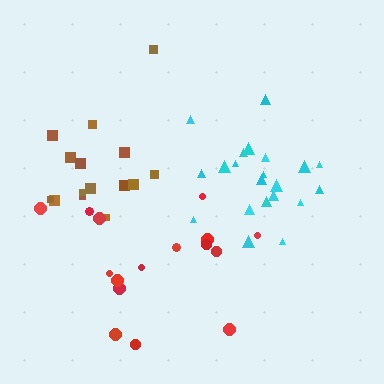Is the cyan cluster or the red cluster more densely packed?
Cyan.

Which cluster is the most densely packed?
Cyan.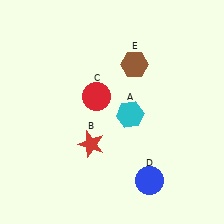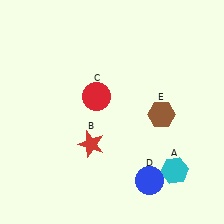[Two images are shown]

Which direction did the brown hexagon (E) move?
The brown hexagon (E) moved down.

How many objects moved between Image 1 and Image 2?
2 objects moved between the two images.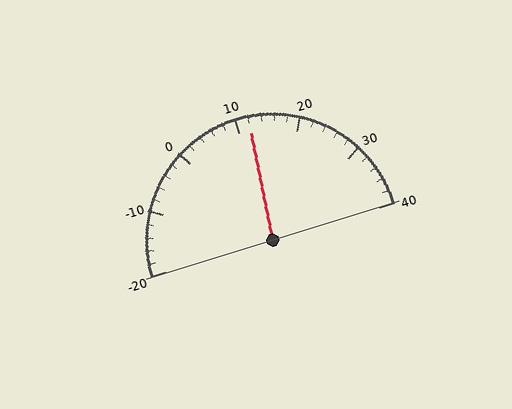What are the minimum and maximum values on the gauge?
The gauge ranges from -20 to 40.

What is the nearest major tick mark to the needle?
The nearest major tick mark is 10.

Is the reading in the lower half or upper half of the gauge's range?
The reading is in the upper half of the range (-20 to 40).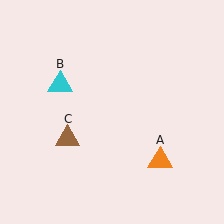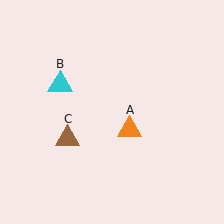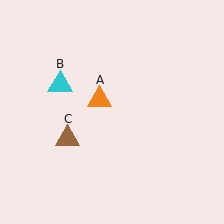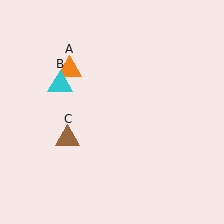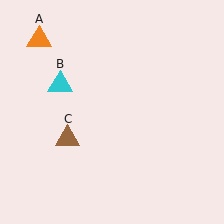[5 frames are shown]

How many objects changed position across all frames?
1 object changed position: orange triangle (object A).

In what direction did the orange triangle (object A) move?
The orange triangle (object A) moved up and to the left.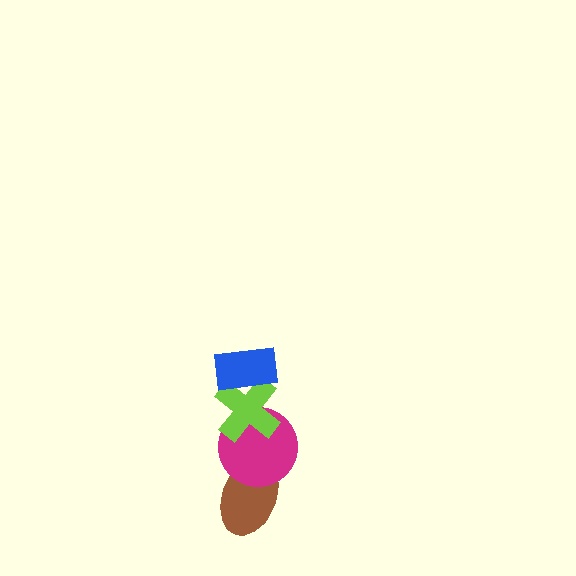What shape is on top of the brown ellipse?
The magenta circle is on top of the brown ellipse.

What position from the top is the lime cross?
The lime cross is 2nd from the top.